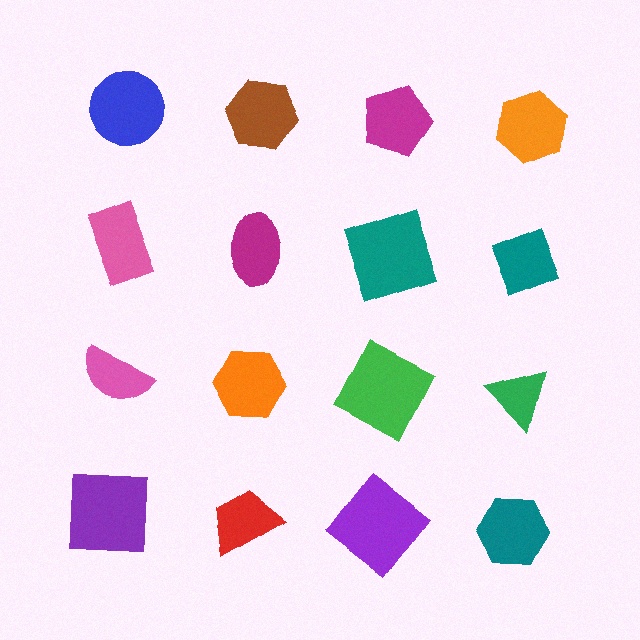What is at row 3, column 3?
A green square.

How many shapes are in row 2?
4 shapes.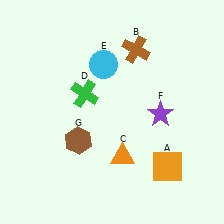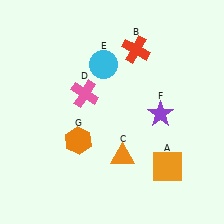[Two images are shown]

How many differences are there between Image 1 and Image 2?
There are 3 differences between the two images.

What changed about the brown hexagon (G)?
In Image 1, G is brown. In Image 2, it changed to orange.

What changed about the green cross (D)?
In Image 1, D is green. In Image 2, it changed to pink.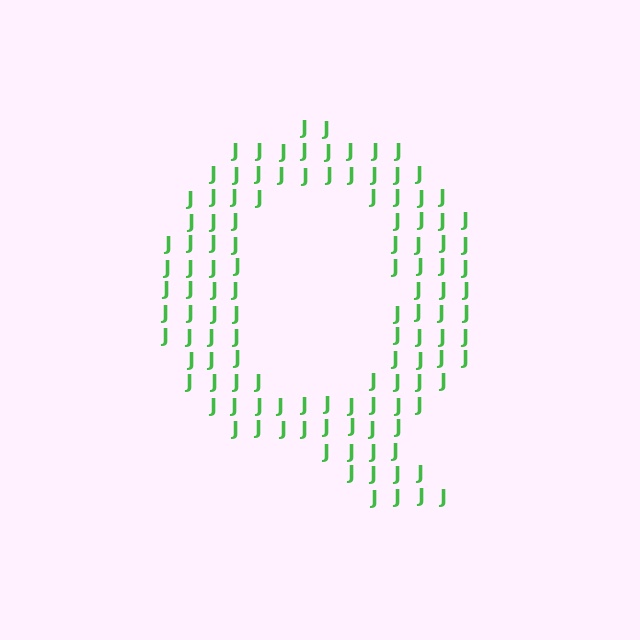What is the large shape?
The large shape is the letter Q.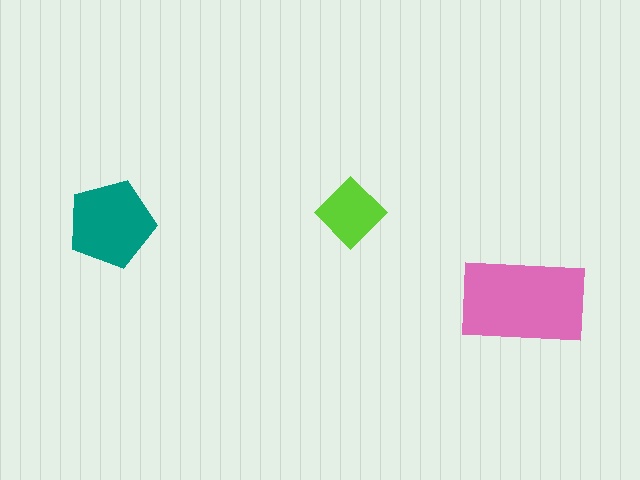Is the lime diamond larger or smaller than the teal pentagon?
Smaller.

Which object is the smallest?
The lime diamond.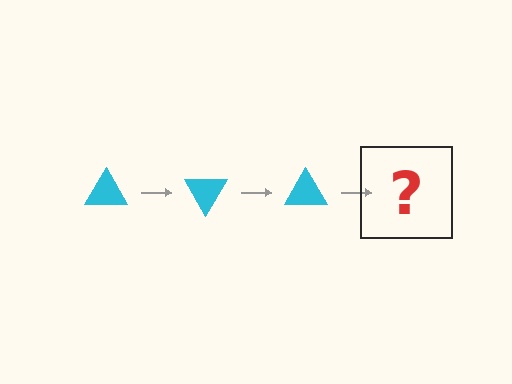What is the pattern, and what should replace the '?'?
The pattern is that the triangle rotates 60 degrees each step. The '?' should be a cyan triangle rotated 180 degrees.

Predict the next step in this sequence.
The next step is a cyan triangle rotated 180 degrees.